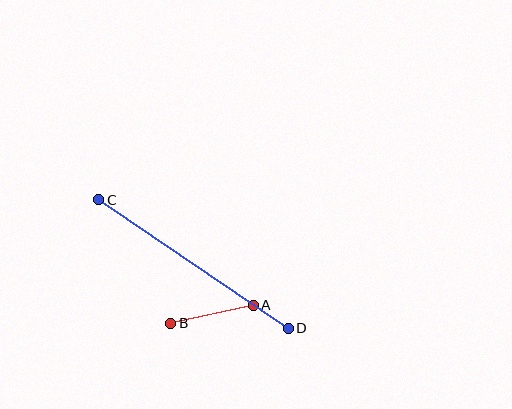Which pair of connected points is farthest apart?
Points C and D are farthest apart.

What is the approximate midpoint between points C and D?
The midpoint is at approximately (194, 264) pixels.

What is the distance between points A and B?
The distance is approximately 84 pixels.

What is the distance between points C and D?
The distance is approximately 229 pixels.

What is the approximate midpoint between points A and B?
The midpoint is at approximately (212, 314) pixels.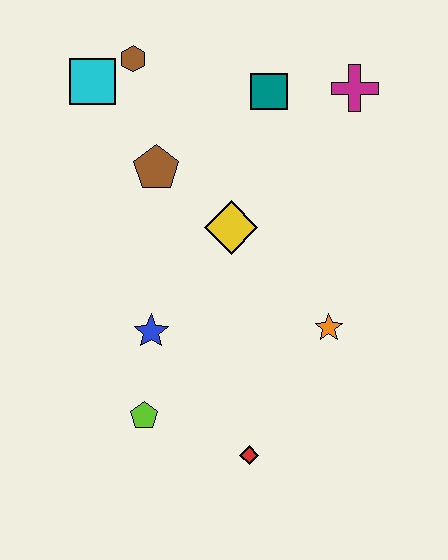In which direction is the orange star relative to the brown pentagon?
The orange star is to the right of the brown pentagon.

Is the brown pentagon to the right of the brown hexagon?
Yes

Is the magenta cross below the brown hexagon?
Yes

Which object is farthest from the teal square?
The red diamond is farthest from the teal square.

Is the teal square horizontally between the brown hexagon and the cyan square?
No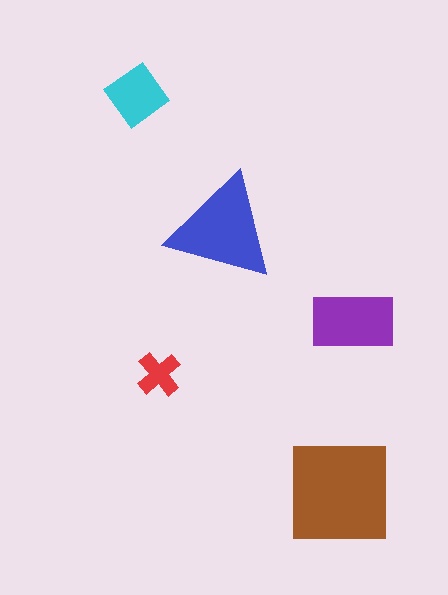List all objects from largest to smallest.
The brown square, the blue triangle, the purple rectangle, the cyan diamond, the red cross.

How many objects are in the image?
There are 5 objects in the image.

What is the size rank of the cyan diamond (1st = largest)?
4th.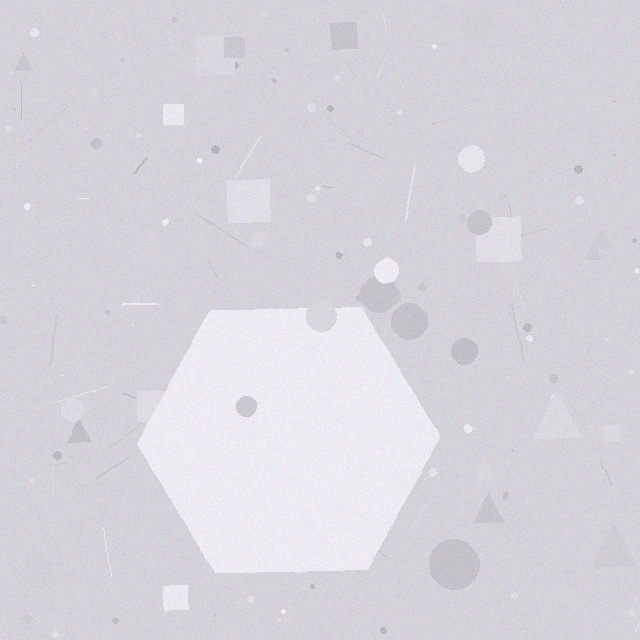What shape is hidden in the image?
A hexagon is hidden in the image.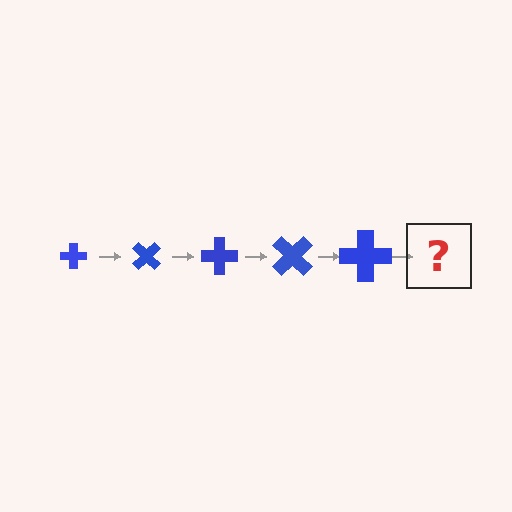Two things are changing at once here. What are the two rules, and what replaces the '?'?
The two rules are that the cross grows larger each step and it rotates 45 degrees each step. The '?' should be a cross, larger than the previous one and rotated 225 degrees from the start.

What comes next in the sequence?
The next element should be a cross, larger than the previous one and rotated 225 degrees from the start.